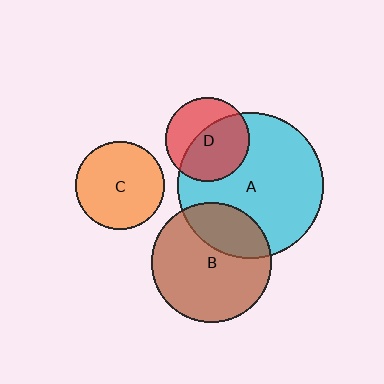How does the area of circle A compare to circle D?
Approximately 3.0 times.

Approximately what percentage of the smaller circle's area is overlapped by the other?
Approximately 60%.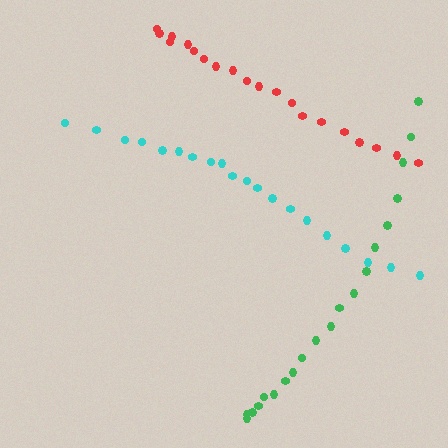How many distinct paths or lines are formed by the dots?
There are 3 distinct paths.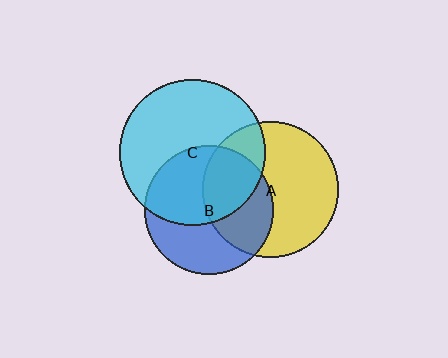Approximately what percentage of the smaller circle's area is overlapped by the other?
Approximately 30%.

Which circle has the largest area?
Circle C (cyan).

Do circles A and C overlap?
Yes.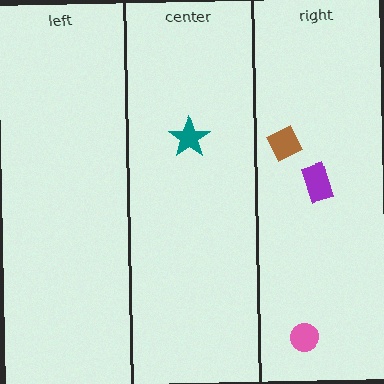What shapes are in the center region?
The teal star.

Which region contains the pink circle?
The right region.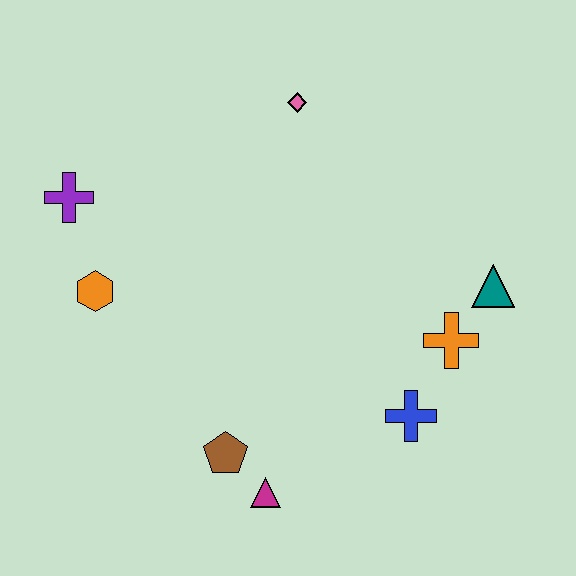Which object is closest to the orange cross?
The teal triangle is closest to the orange cross.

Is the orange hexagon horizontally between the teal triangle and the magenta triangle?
No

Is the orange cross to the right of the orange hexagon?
Yes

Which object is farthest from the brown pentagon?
The pink diamond is farthest from the brown pentagon.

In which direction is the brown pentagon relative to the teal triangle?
The brown pentagon is to the left of the teal triangle.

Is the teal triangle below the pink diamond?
Yes